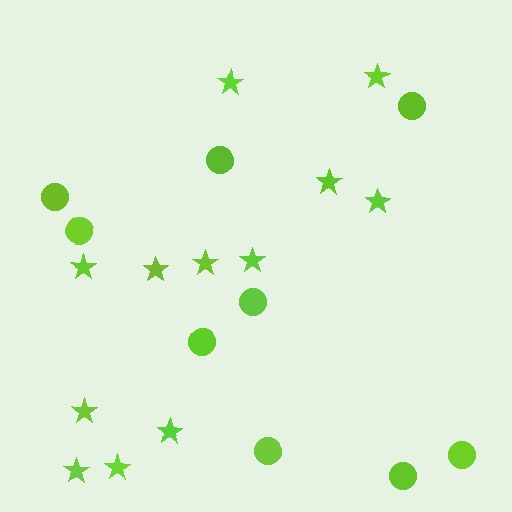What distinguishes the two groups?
There are 2 groups: one group of circles (9) and one group of stars (12).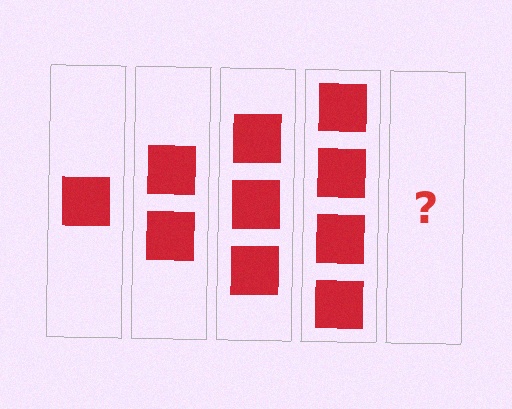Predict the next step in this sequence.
The next step is 5 squares.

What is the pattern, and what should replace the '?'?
The pattern is that each step adds one more square. The '?' should be 5 squares.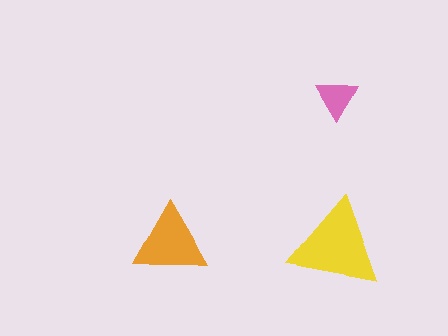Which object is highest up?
The pink triangle is topmost.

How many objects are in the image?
There are 3 objects in the image.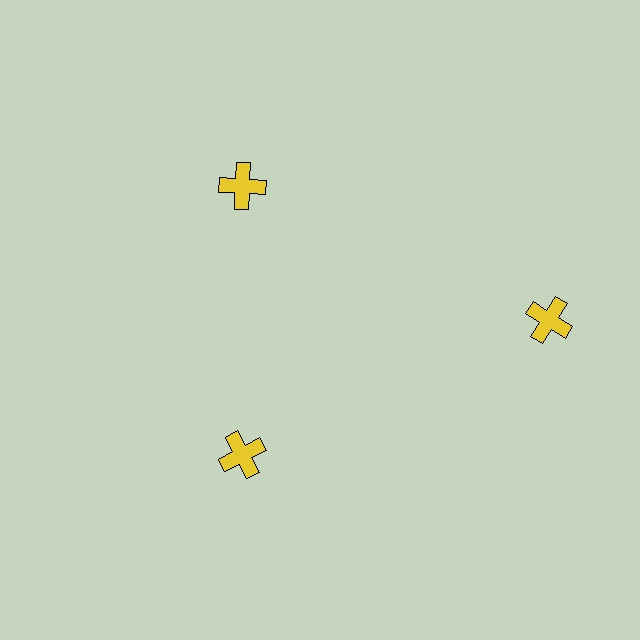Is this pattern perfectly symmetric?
No. The 3 yellow crosses are arranged in a ring, but one element near the 3 o'clock position is pushed outward from the center, breaking the 3-fold rotational symmetry.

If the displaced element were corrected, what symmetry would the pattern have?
It would have 3-fold rotational symmetry — the pattern would map onto itself every 120 degrees.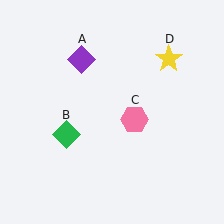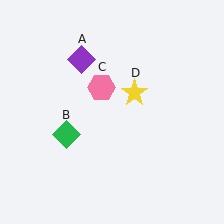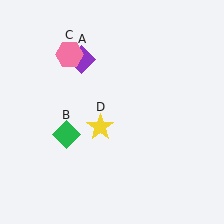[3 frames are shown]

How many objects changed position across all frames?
2 objects changed position: pink hexagon (object C), yellow star (object D).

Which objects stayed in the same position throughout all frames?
Purple diamond (object A) and green diamond (object B) remained stationary.